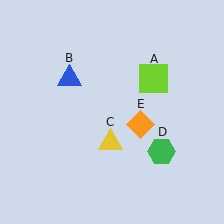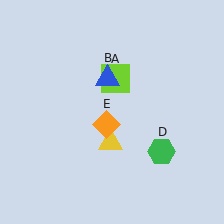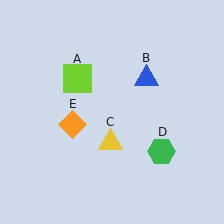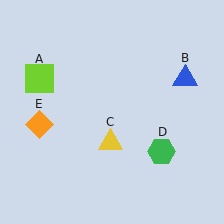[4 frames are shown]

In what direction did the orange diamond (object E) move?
The orange diamond (object E) moved left.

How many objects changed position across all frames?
3 objects changed position: lime square (object A), blue triangle (object B), orange diamond (object E).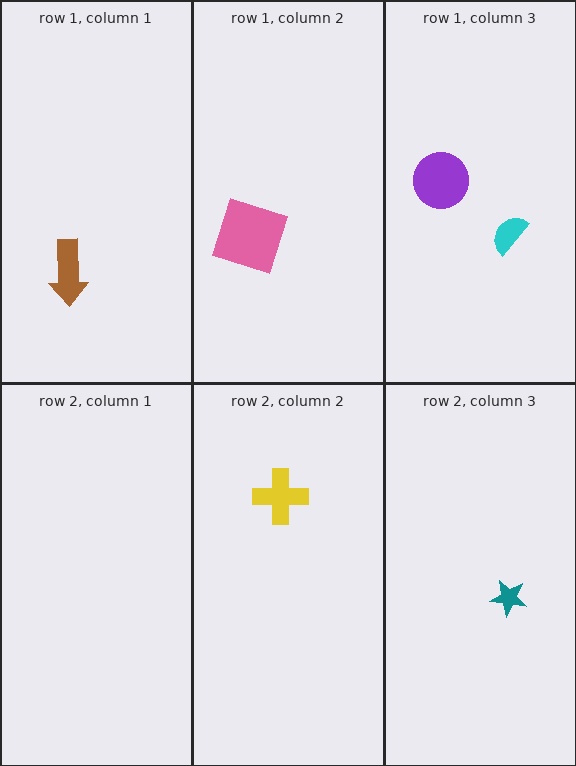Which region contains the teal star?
The row 2, column 3 region.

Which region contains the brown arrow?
The row 1, column 1 region.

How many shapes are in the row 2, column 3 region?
1.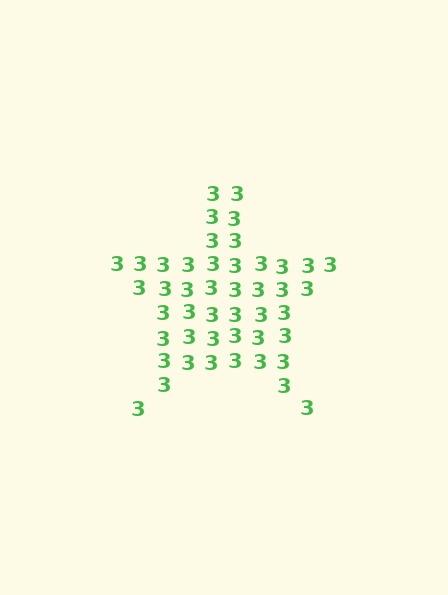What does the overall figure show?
The overall figure shows a star.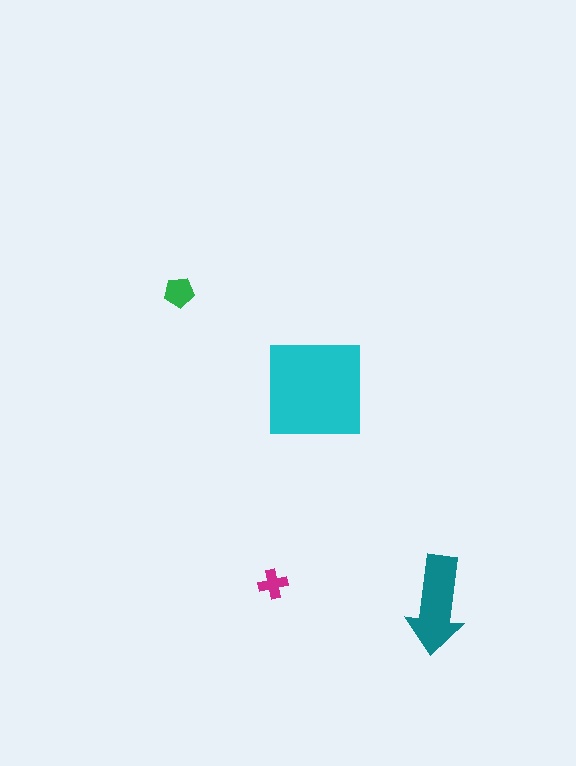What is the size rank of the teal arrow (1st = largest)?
2nd.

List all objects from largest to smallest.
The cyan square, the teal arrow, the green pentagon, the magenta cross.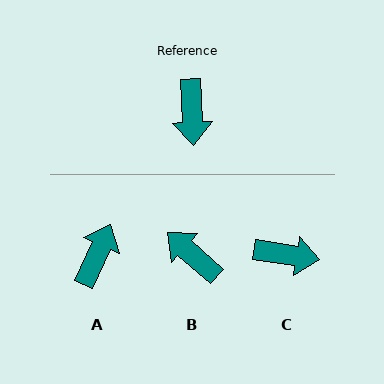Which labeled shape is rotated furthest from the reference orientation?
A, about 153 degrees away.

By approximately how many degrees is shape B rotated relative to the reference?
Approximately 134 degrees clockwise.